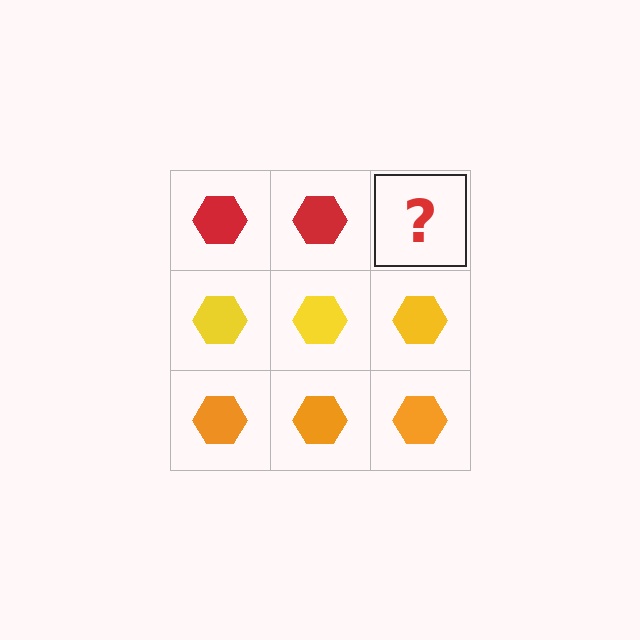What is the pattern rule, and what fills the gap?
The rule is that each row has a consistent color. The gap should be filled with a red hexagon.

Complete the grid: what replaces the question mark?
The question mark should be replaced with a red hexagon.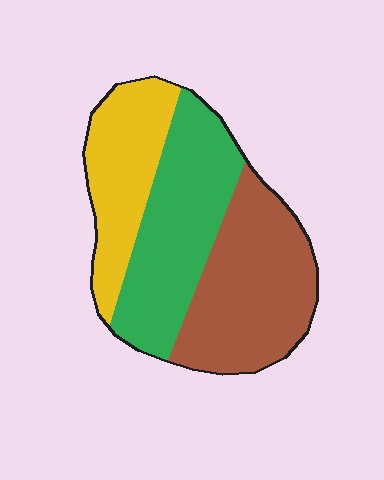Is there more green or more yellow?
Green.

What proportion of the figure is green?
Green takes up between a quarter and a half of the figure.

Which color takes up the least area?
Yellow, at roughly 25%.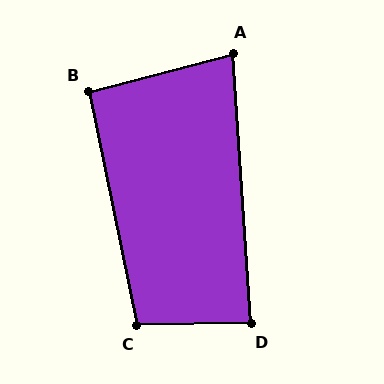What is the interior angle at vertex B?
Approximately 93 degrees (approximately right).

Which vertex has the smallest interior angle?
A, at approximately 79 degrees.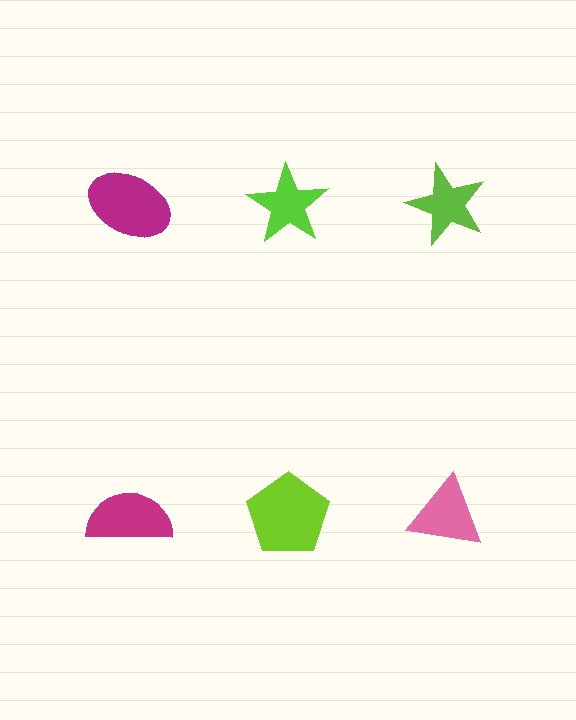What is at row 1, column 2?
A lime star.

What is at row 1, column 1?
A magenta ellipse.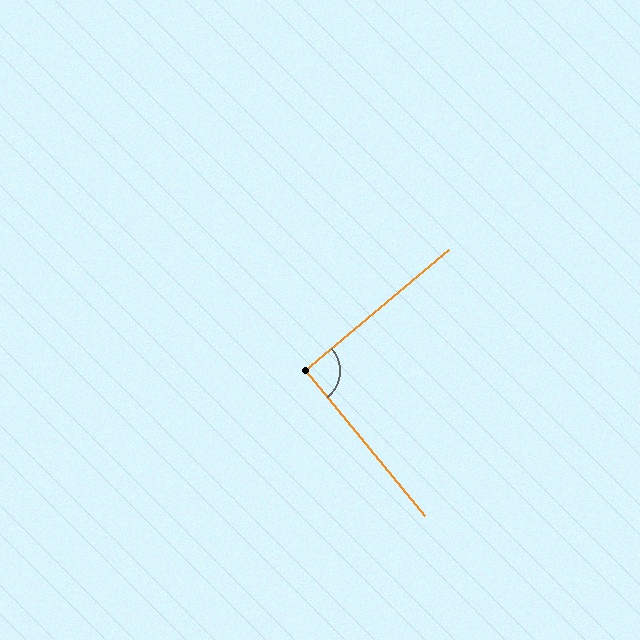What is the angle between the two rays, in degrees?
Approximately 91 degrees.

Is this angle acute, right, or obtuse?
It is approximately a right angle.